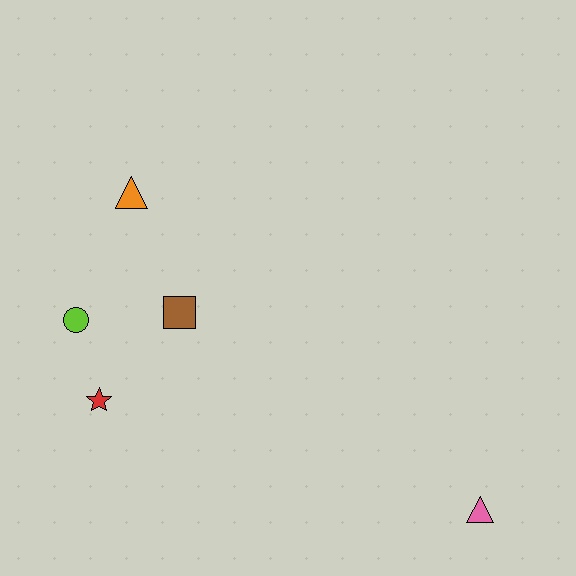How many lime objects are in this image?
There is 1 lime object.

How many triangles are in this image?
There are 2 triangles.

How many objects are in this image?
There are 5 objects.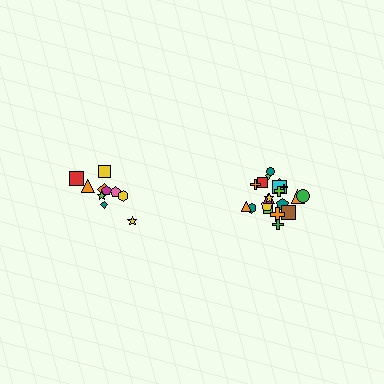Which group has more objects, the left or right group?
The right group.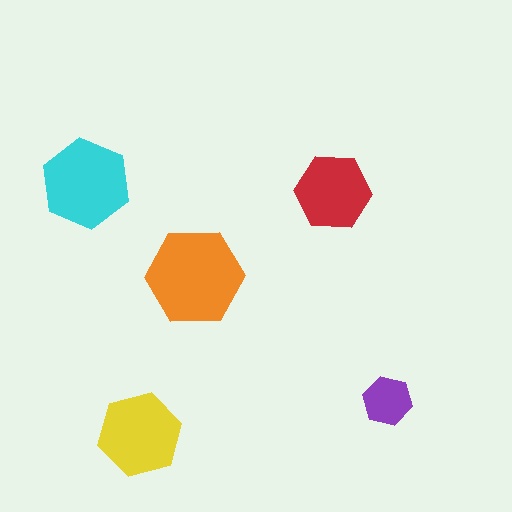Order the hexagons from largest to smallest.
the orange one, the cyan one, the yellow one, the red one, the purple one.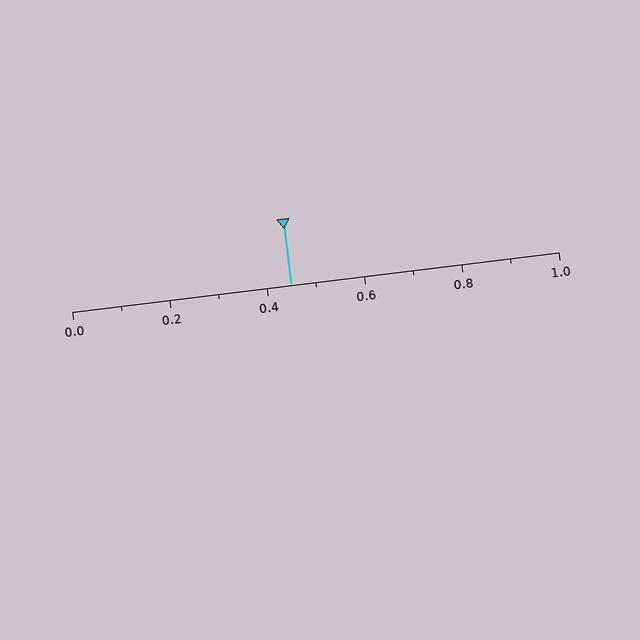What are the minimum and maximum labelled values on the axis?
The axis runs from 0.0 to 1.0.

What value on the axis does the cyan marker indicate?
The marker indicates approximately 0.45.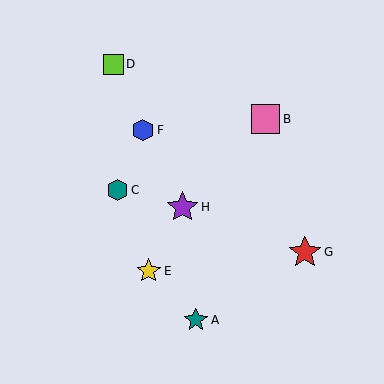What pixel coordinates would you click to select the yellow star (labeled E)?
Click at (149, 271) to select the yellow star E.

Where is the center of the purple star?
The center of the purple star is at (183, 207).